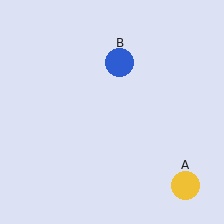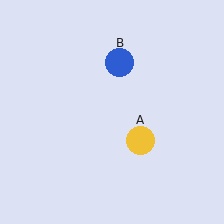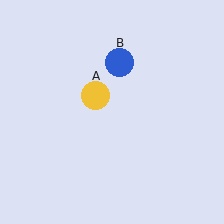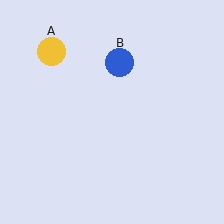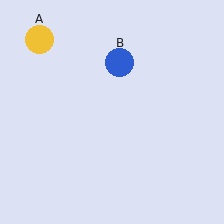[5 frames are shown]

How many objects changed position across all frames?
1 object changed position: yellow circle (object A).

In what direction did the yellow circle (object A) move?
The yellow circle (object A) moved up and to the left.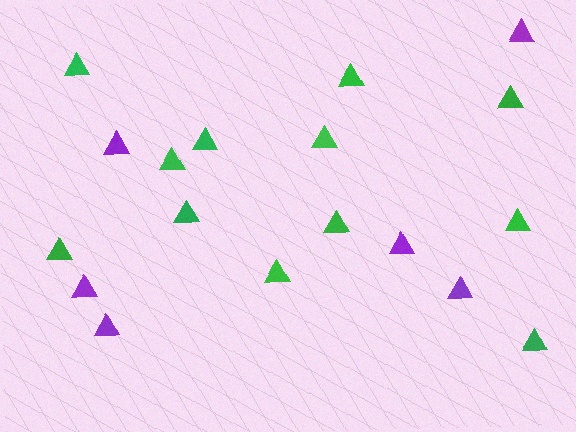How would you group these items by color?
There are 2 groups: one group of purple triangles (6) and one group of green triangles (12).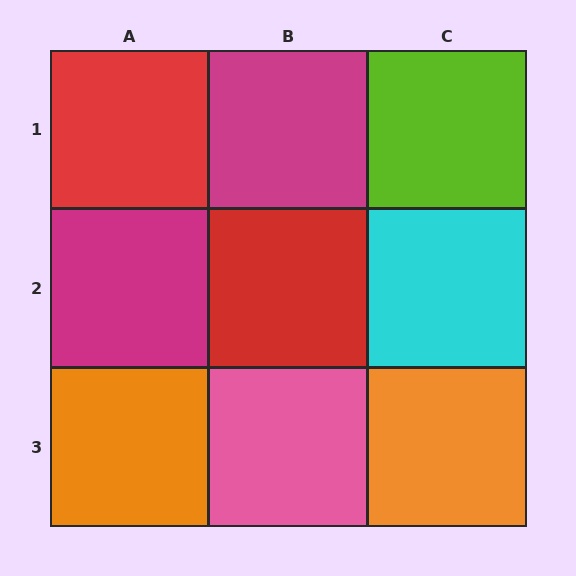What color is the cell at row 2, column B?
Red.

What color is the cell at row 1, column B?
Magenta.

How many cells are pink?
1 cell is pink.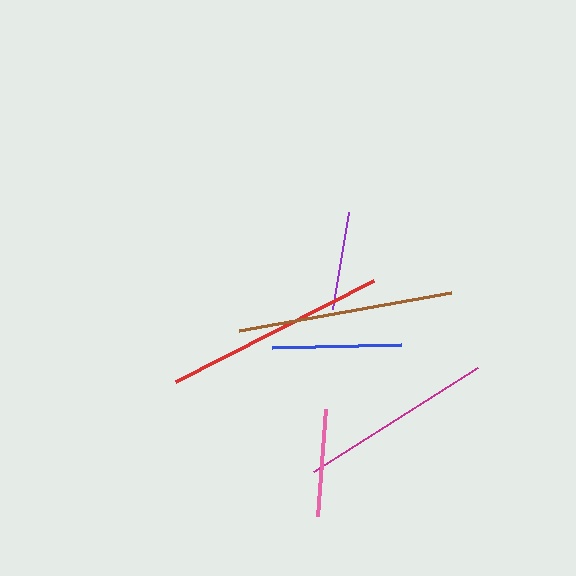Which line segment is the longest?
The red line is the longest at approximately 223 pixels.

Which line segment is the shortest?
The purple line is the shortest at approximately 98 pixels.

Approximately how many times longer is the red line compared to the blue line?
The red line is approximately 1.7 times the length of the blue line.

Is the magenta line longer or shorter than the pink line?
The magenta line is longer than the pink line.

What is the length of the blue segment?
The blue segment is approximately 128 pixels long.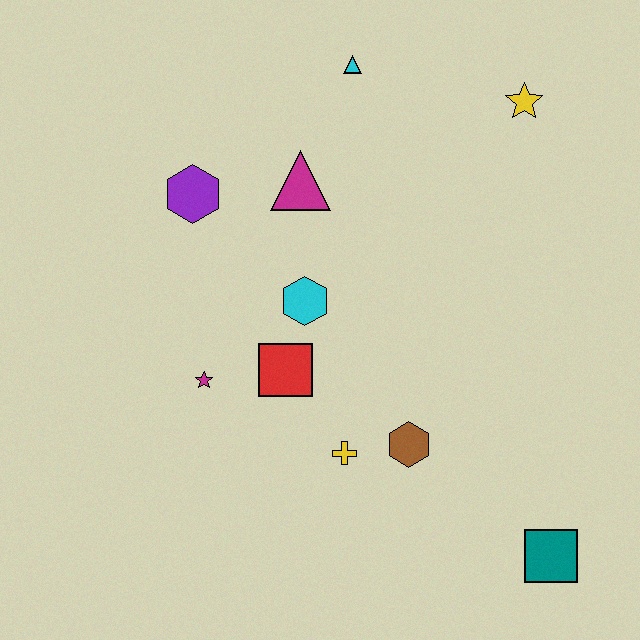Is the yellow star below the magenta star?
No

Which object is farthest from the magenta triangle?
The teal square is farthest from the magenta triangle.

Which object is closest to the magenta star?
The red square is closest to the magenta star.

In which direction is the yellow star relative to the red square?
The yellow star is above the red square.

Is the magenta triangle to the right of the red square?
Yes